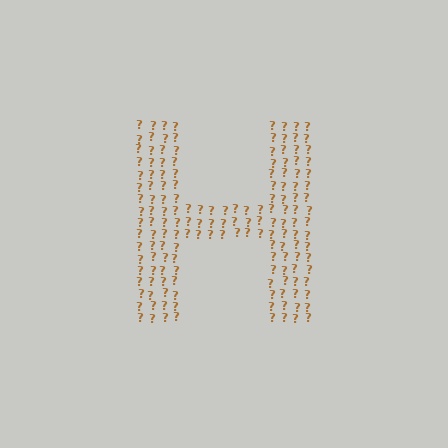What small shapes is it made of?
It is made of small question marks.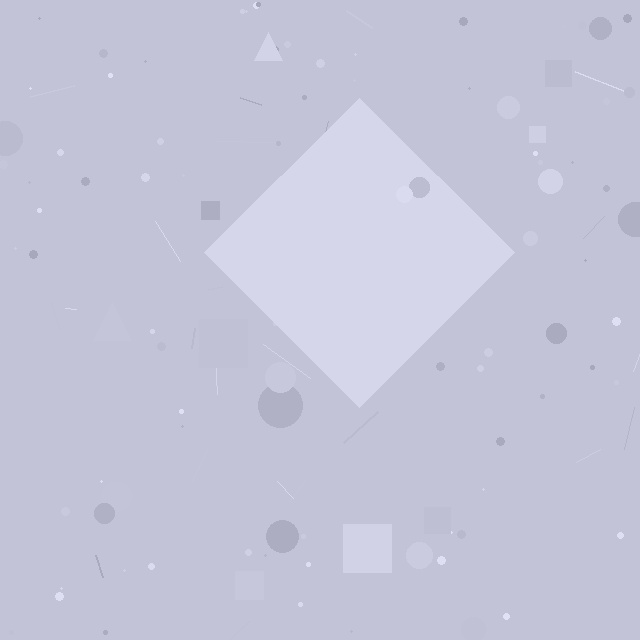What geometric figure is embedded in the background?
A diamond is embedded in the background.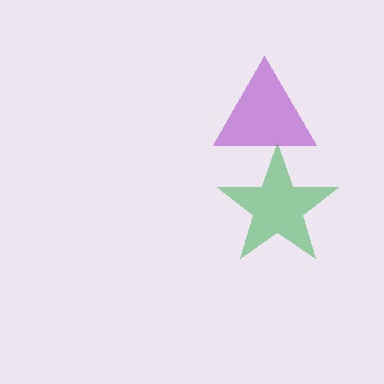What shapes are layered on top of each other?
The layered shapes are: a green star, a purple triangle.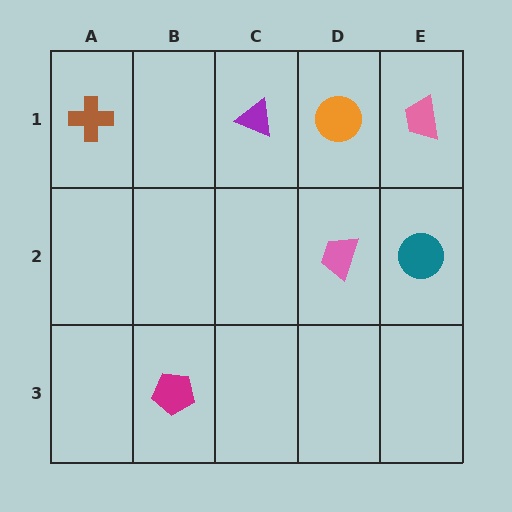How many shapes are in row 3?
1 shape.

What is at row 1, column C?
A purple triangle.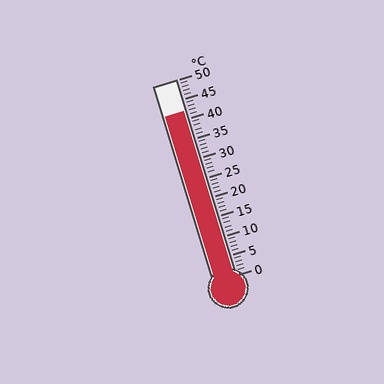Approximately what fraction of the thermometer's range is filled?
The thermometer is filled to approximately 85% of its range.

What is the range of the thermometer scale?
The thermometer scale ranges from 0°C to 50°C.